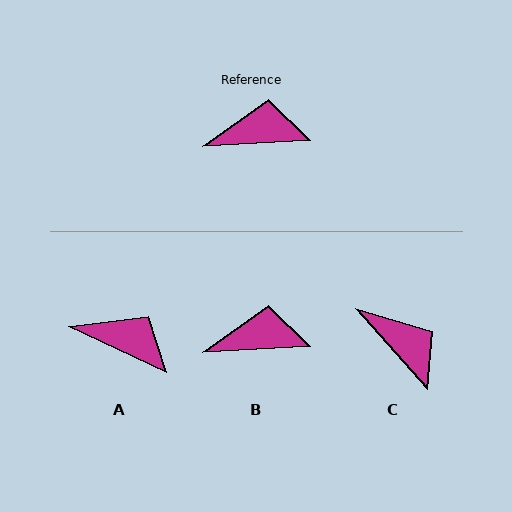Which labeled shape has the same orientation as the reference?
B.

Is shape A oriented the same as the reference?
No, it is off by about 28 degrees.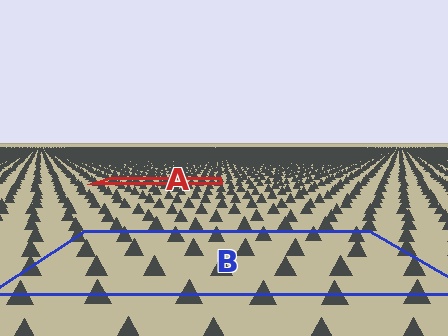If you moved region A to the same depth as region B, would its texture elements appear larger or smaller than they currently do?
They would appear larger. At a closer depth, the same texture elements are projected at a bigger on-screen size.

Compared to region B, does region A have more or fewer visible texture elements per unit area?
Region A has more texture elements per unit area — they are packed more densely because it is farther away.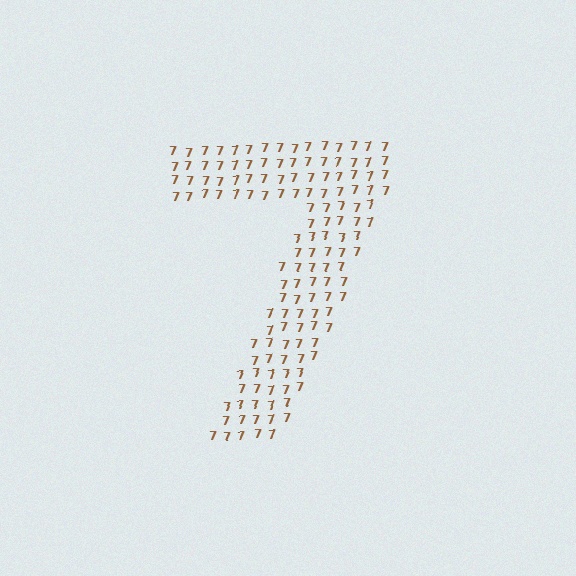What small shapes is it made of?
It is made of small digit 7's.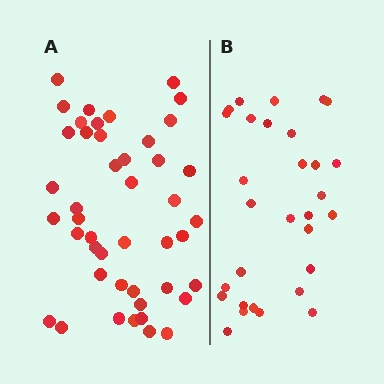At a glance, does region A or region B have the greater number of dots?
Region A (the left region) has more dots.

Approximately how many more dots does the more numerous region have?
Region A has approximately 15 more dots than region B.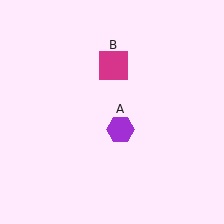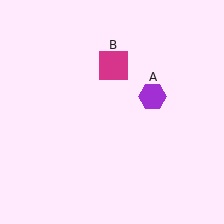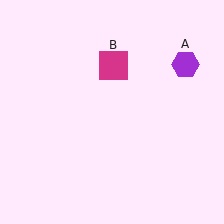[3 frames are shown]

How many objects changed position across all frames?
1 object changed position: purple hexagon (object A).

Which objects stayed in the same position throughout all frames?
Magenta square (object B) remained stationary.